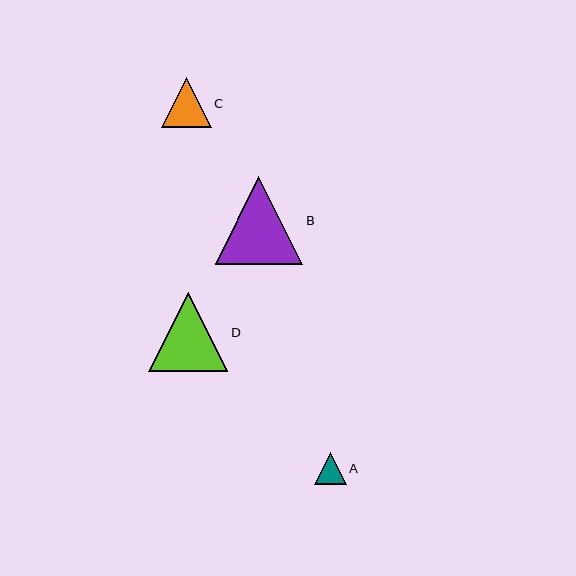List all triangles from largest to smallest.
From largest to smallest: B, D, C, A.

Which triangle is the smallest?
Triangle A is the smallest with a size of approximately 32 pixels.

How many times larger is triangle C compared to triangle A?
Triangle C is approximately 1.6 times the size of triangle A.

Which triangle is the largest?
Triangle B is the largest with a size of approximately 88 pixels.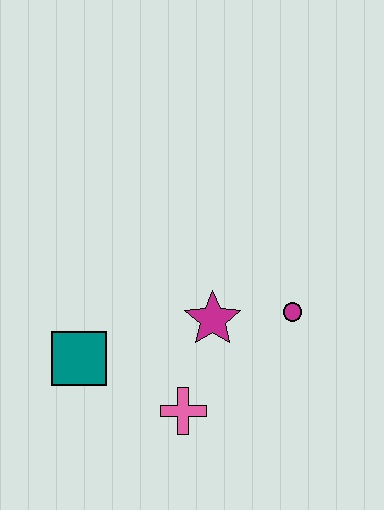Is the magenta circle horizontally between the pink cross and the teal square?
No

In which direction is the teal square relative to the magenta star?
The teal square is to the left of the magenta star.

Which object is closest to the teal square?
The pink cross is closest to the teal square.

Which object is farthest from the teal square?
The magenta circle is farthest from the teal square.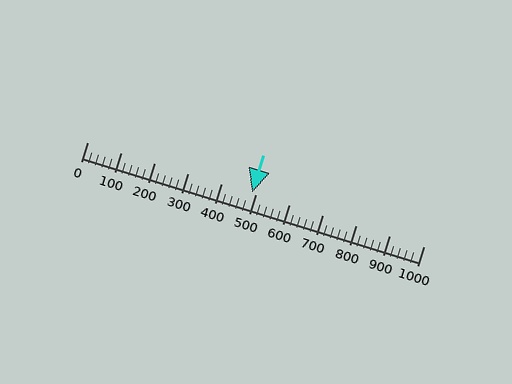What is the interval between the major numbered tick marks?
The major tick marks are spaced 100 units apart.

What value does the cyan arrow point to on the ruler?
The cyan arrow points to approximately 491.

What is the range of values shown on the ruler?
The ruler shows values from 0 to 1000.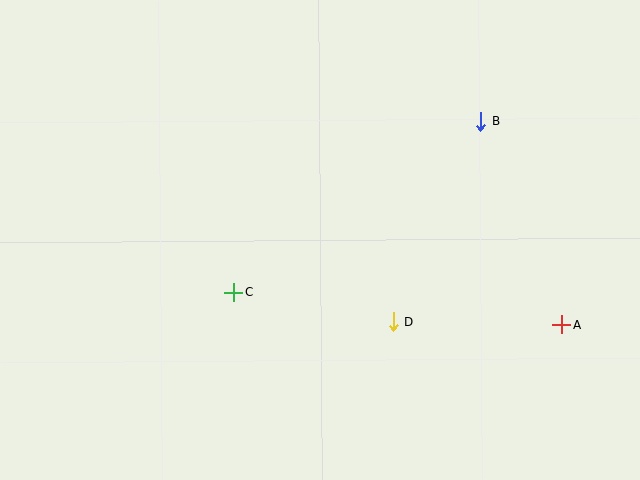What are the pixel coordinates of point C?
Point C is at (234, 292).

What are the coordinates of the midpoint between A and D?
The midpoint between A and D is at (477, 324).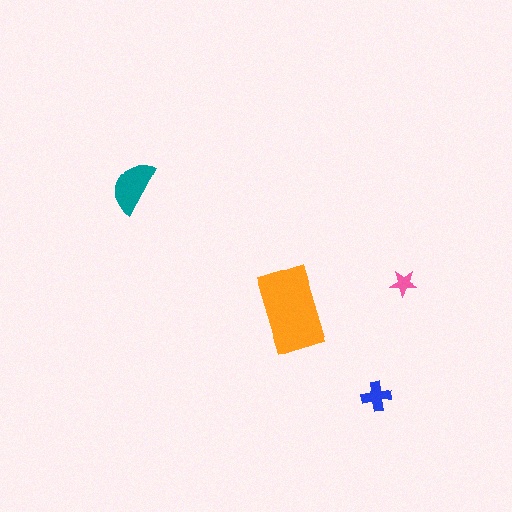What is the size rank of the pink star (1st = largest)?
4th.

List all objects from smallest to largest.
The pink star, the blue cross, the teal semicircle, the orange rectangle.